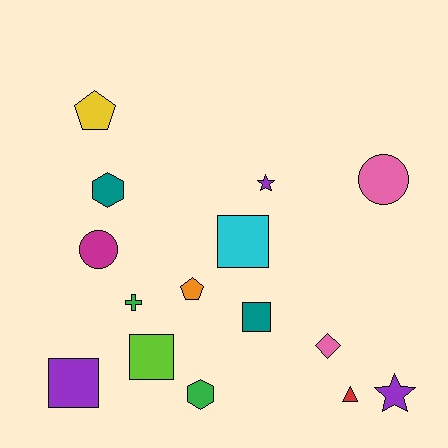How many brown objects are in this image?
There are no brown objects.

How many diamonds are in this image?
There is 1 diamond.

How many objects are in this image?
There are 15 objects.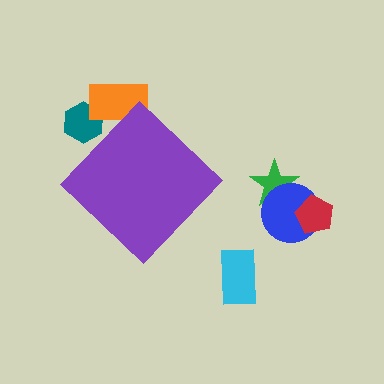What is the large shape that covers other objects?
A purple diamond.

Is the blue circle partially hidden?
No, the blue circle is fully visible.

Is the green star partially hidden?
No, the green star is fully visible.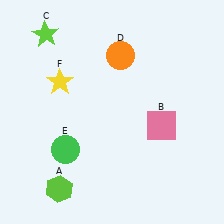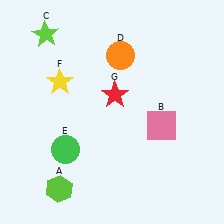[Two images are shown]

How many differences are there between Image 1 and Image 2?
There is 1 difference between the two images.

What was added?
A red star (G) was added in Image 2.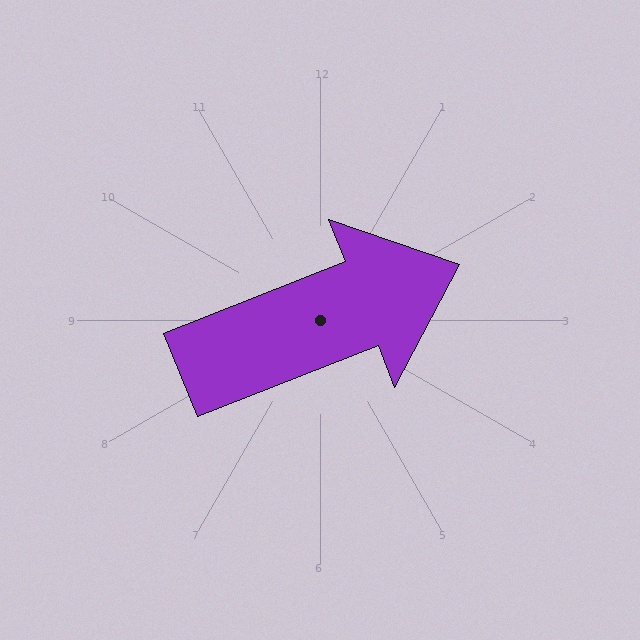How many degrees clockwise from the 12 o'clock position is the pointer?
Approximately 68 degrees.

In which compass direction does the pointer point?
East.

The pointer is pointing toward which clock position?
Roughly 2 o'clock.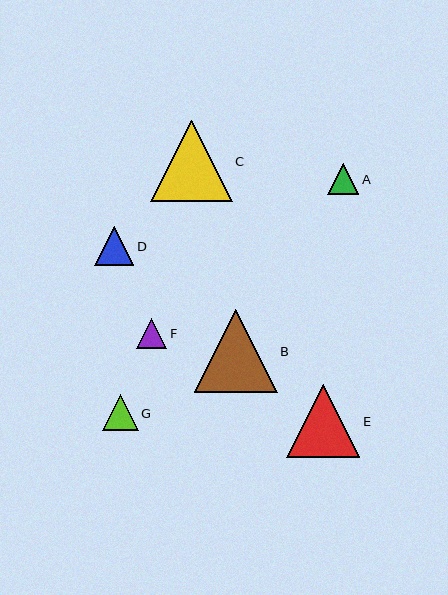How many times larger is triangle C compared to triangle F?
Triangle C is approximately 2.7 times the size of triangle F.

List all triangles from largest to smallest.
From largest to smallest: B, C, E, D, G, A, F.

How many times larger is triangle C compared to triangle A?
Triangle C is approximately 2.6 times the size of triangle A.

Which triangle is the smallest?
Triangle F is the smallest with a size of approximately 30 pixels.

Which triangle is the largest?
Triangle B is the largest with a size of approximately 83 pixels.